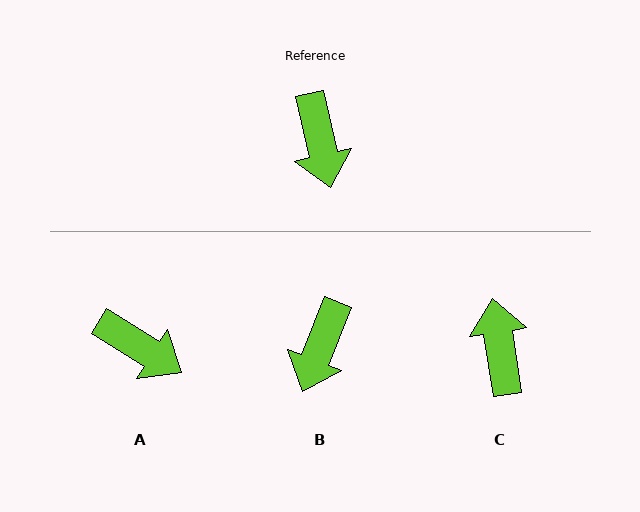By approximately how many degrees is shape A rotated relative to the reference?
Approximately 45 degrees counter-clockwise.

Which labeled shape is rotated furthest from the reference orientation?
C, about 176 degrees away.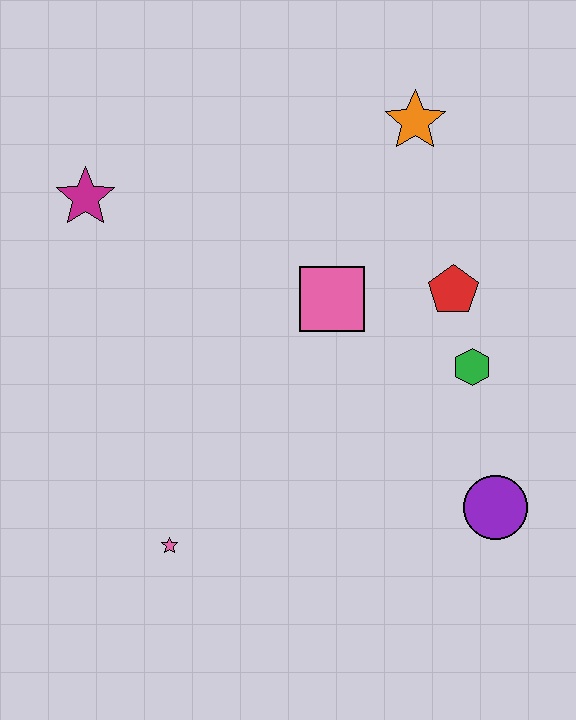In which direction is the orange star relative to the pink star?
The orange star is above the pink star.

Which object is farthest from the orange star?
The pink star is farthest from the orange star.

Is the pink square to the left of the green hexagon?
Yes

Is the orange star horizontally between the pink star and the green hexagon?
Yes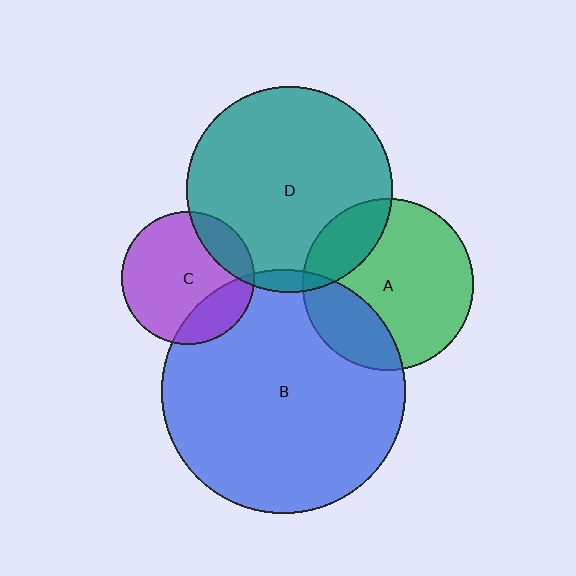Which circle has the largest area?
Circle B (blue).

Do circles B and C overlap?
Yes.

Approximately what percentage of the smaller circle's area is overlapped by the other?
Approximately 20%.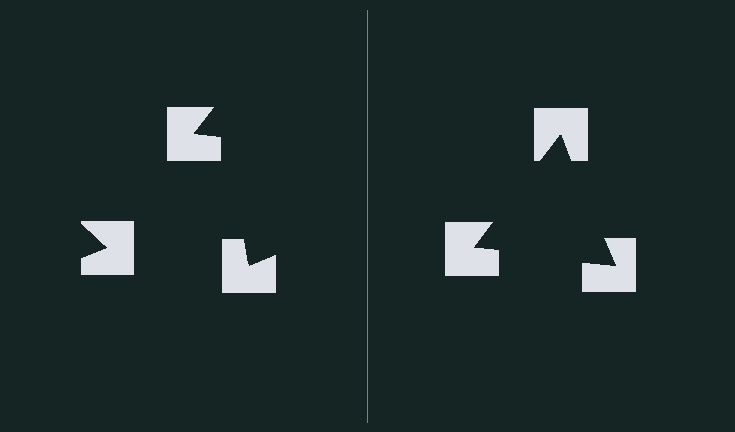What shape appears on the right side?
An illusory triangle.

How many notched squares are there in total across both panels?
6 — 3 on each side.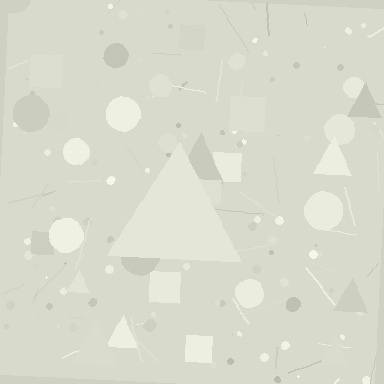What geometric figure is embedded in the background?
A triangle is embedded in the background.